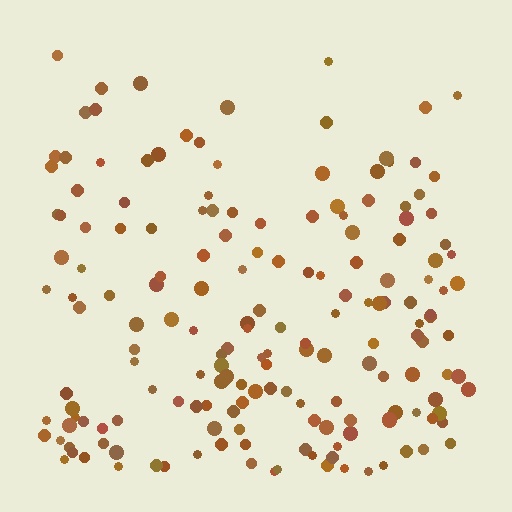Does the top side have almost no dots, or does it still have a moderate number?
Still a moderate number, just noticeably fewer than the bottom.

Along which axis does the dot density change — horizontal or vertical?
Vertical.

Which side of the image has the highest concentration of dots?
The bottom.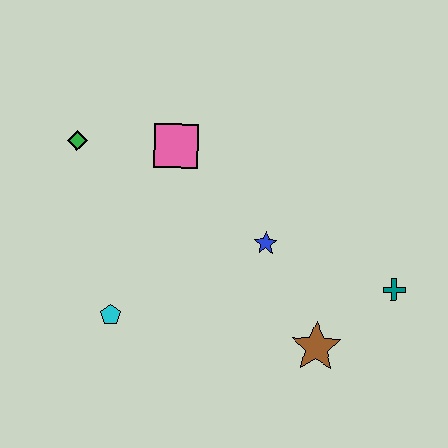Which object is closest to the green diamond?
The pink square is closest to the green diamond.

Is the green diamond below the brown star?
No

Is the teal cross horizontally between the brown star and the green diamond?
No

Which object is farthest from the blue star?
The green diamond is farthest from the blue star.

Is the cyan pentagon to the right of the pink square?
No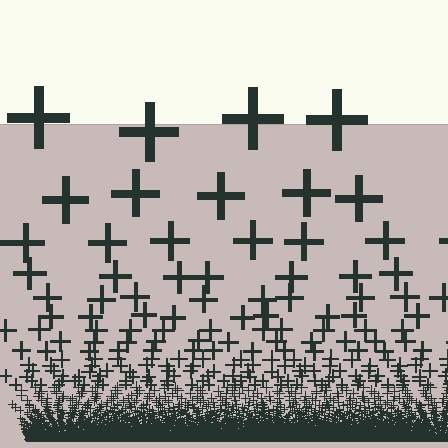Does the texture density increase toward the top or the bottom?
Density increases toward the bottom.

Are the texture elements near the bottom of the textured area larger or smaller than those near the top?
Smaller. The gradient is inverted — elements near the bottom are smaller and denser.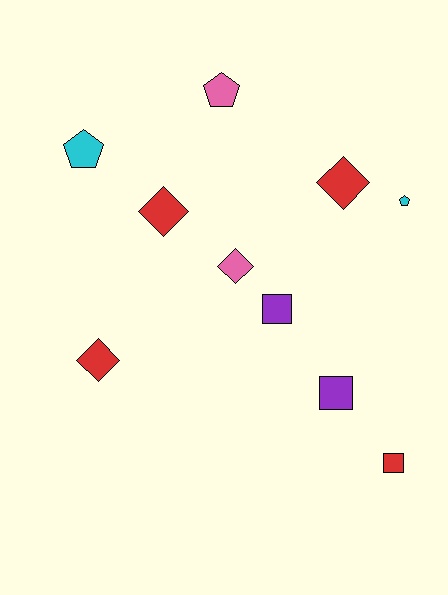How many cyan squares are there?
There are no cyan squares.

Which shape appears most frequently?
Diamond, with 4 objects.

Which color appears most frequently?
Red, with 4 objects.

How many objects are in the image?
There are 10 objects.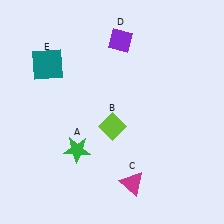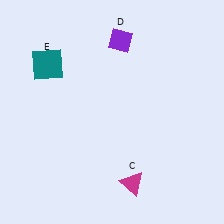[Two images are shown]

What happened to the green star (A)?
The green star (A) was removed in Image 2. It was in the bottom-left area of Image 1.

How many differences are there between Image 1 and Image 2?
There are 2 differences between the two images.